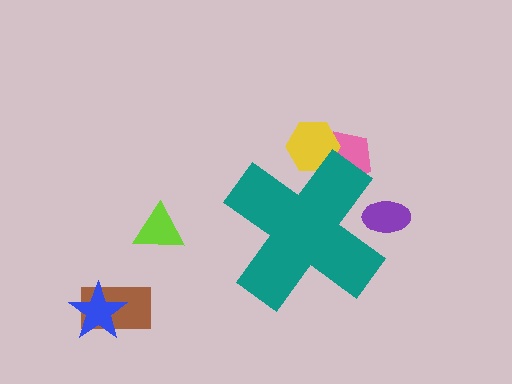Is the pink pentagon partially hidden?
Yes, the pink pentagon is partially hidden behind the teal cross.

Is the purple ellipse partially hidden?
Yes, the purple ellipse is partially hidden behind the teal cross.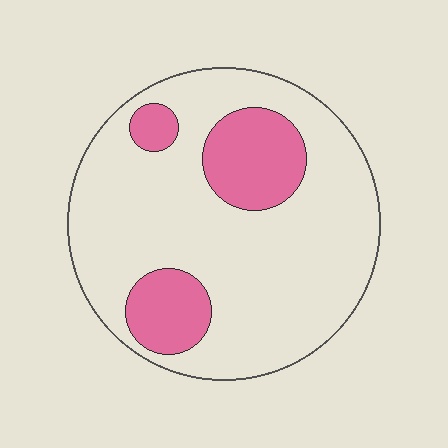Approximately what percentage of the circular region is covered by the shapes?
Approximately 20%.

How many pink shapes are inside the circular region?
3.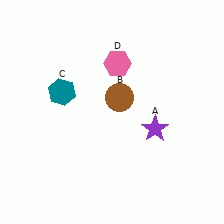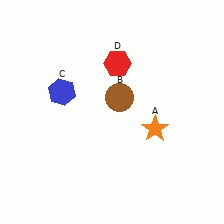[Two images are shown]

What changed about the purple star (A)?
In Image 1, A is purple. In Image 2, it changed to orange.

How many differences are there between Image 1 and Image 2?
There are 3 differences between the two images.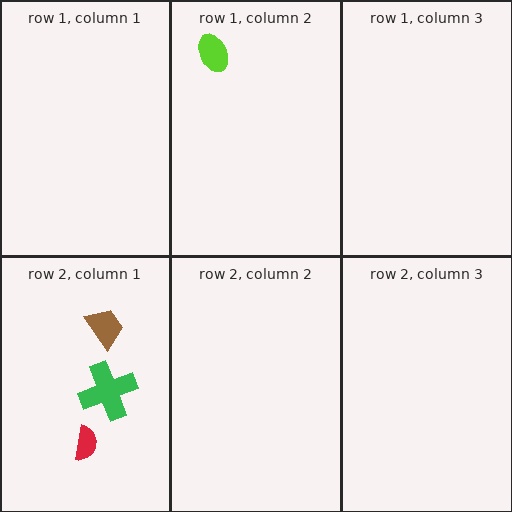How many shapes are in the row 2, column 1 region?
3.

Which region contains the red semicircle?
The row 2, column 1 region.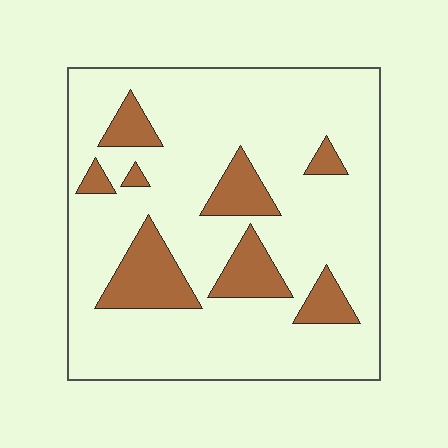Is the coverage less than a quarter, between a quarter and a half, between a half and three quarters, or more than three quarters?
Less than a quarter.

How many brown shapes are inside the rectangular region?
8.